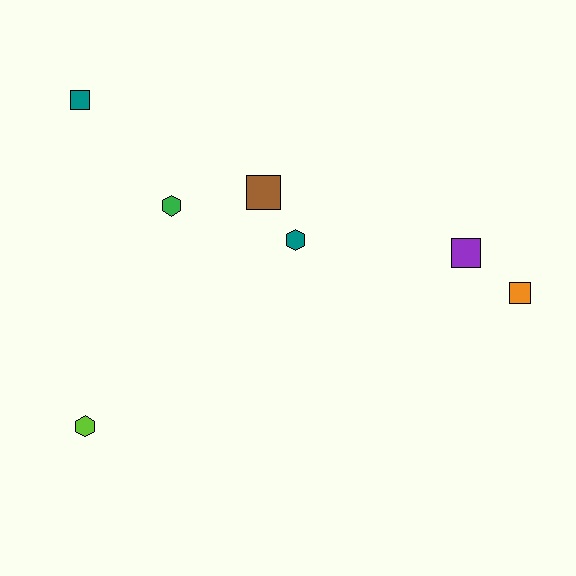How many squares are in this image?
There are 4 squares.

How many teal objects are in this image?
There are 2 teal objects.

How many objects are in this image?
There are 7 objects.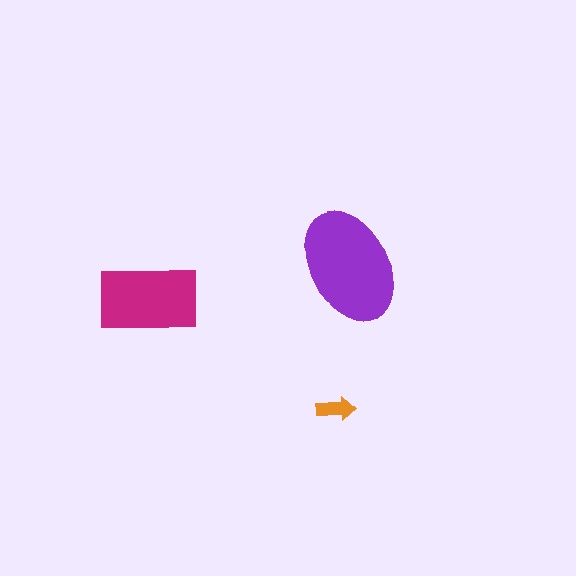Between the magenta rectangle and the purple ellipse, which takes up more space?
The purple ellipse.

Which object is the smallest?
The orange arrow.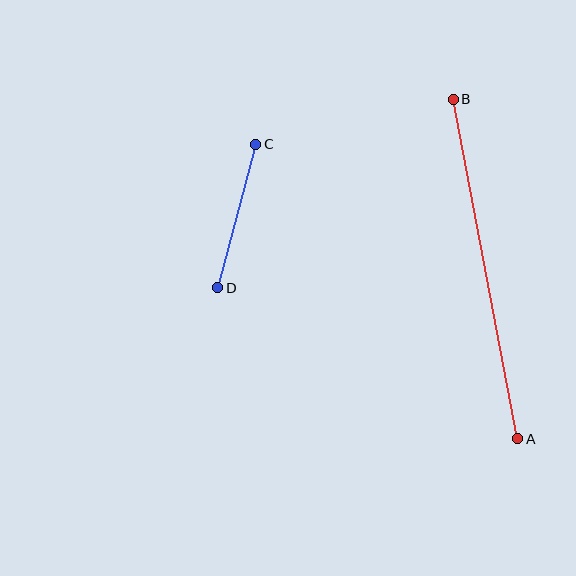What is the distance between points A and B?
The distance is approximately 346 pixels.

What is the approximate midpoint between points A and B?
The midpoint is at approximately (486, 269) pixels.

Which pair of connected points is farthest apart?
Points A and B are farthest apart.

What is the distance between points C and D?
The distance is approximately 148 pixels.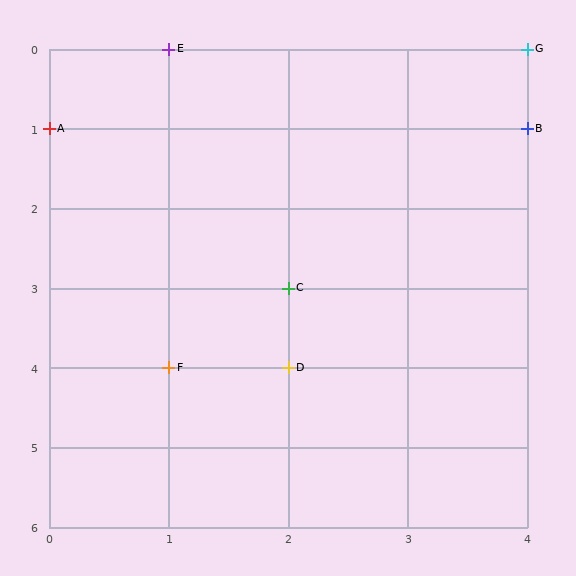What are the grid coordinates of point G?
Point G is at grid coordinates (4, 0).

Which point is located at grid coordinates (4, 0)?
Point G is at (4, 0).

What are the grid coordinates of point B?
Point B is at grid coordinates (4, 1).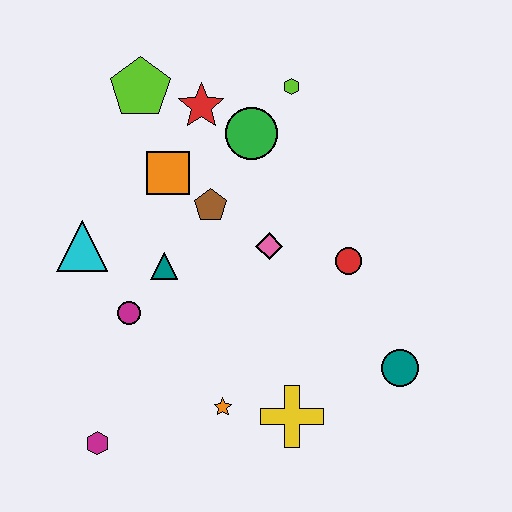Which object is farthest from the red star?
The magenta hexagon is farthest from the red star.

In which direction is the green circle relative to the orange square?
The green circle is to the right of the orange square.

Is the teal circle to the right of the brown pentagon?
Yes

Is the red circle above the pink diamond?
No